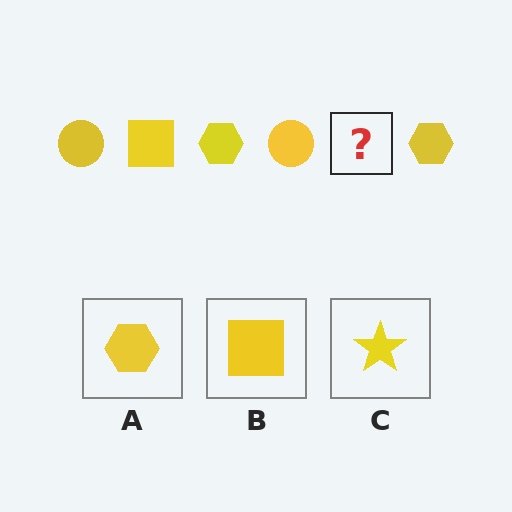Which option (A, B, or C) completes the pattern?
B.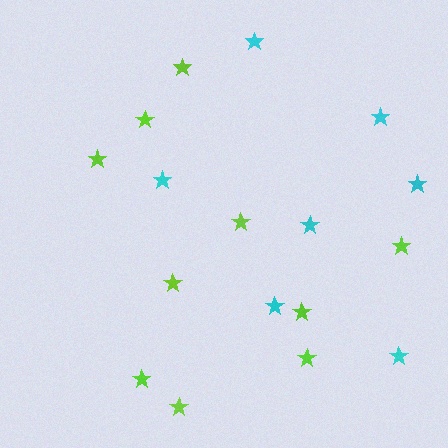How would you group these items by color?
There are 2 groups: one group of cyan stars (7) and one group of lime stars (10).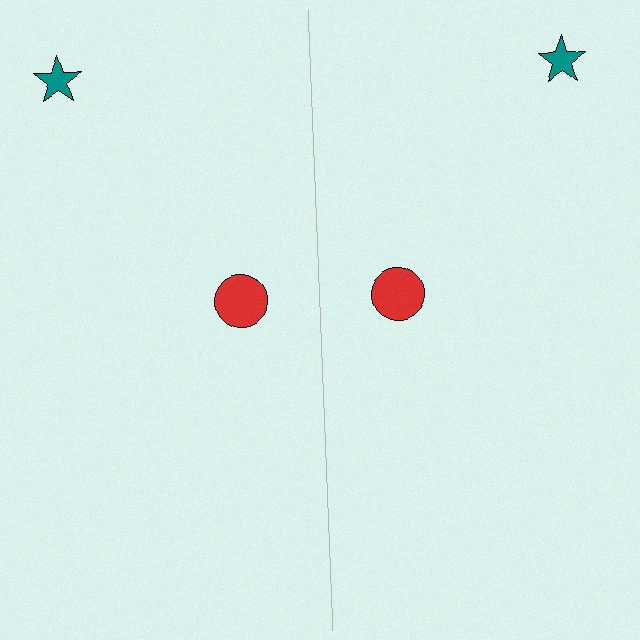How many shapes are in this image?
There are 4 shapes in this image.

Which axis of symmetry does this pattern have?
The pattern has a vertical axis of symmetry running through the center of the image.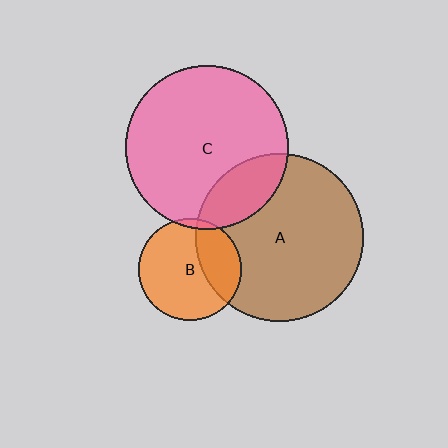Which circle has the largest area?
Circle A (brown).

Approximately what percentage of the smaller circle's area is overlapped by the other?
Approximately 30%.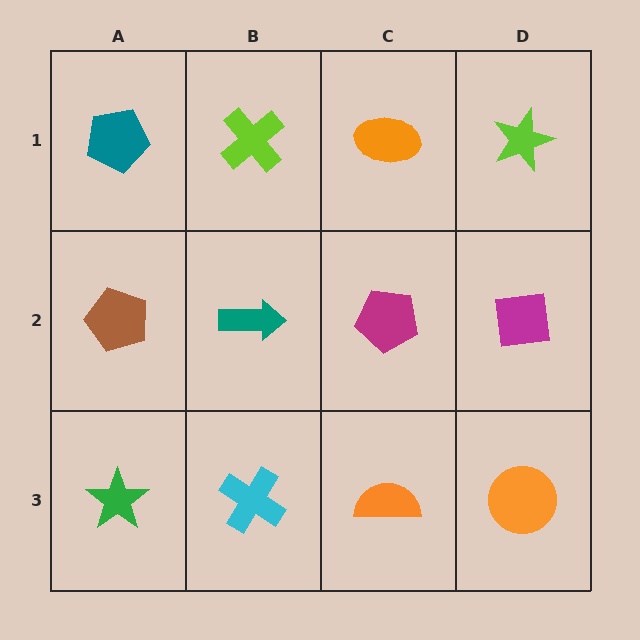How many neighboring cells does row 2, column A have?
3.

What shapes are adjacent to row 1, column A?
A brown pentagon (row 2, column A), a lime cross (row 1, column B).